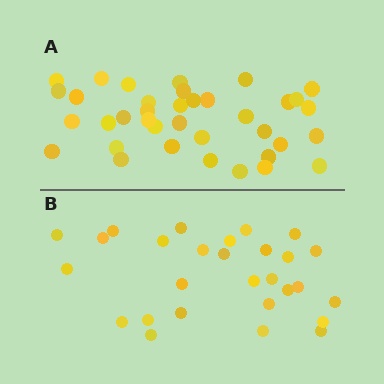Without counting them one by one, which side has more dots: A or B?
Region A (the top region) has more dots.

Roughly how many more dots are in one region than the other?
Region A has roughly 8 or so more dots than region B.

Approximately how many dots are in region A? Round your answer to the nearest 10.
About 40 dots. (The exact count is 37, which rounds to 40.)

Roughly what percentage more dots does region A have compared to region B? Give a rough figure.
About 30% more.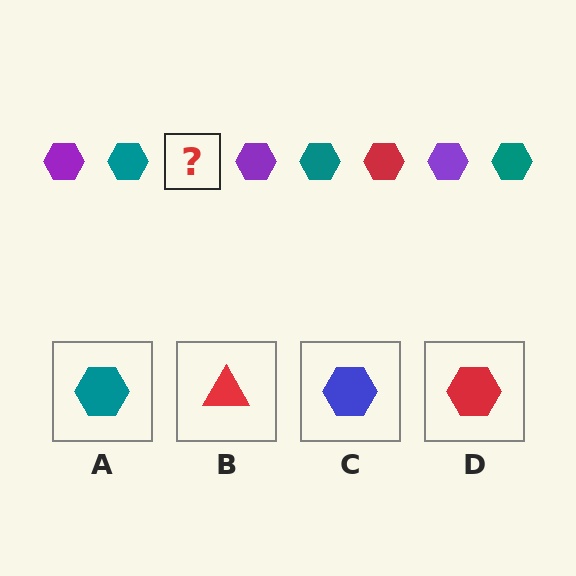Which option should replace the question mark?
Option D.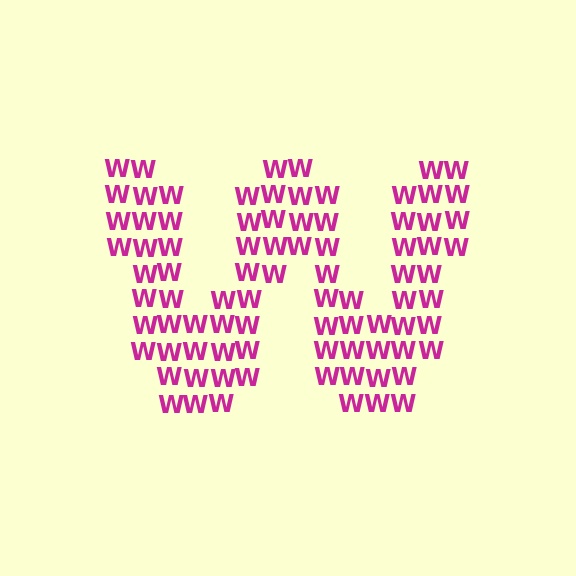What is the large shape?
The large shape is the letter W.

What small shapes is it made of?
It is made of small letter W's.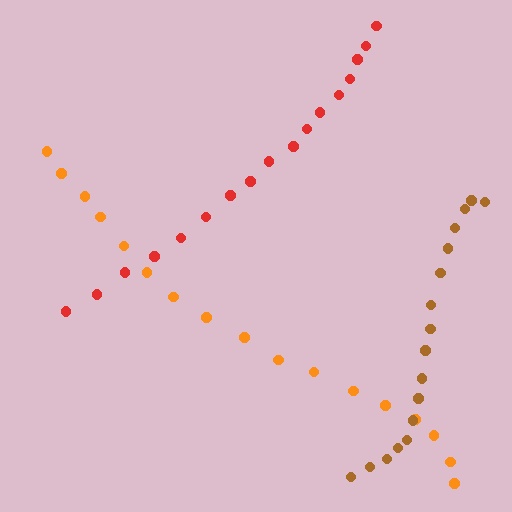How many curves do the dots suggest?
There are 3 distinct paths.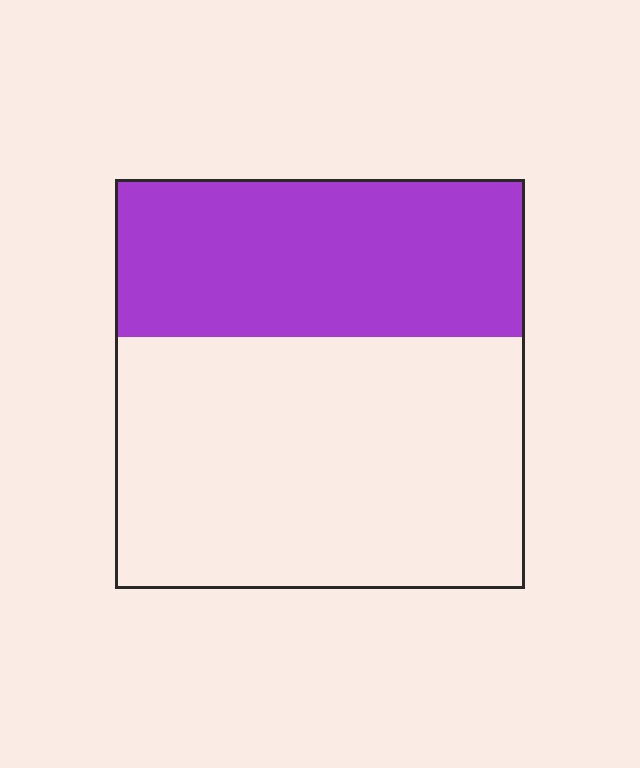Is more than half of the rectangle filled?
No.